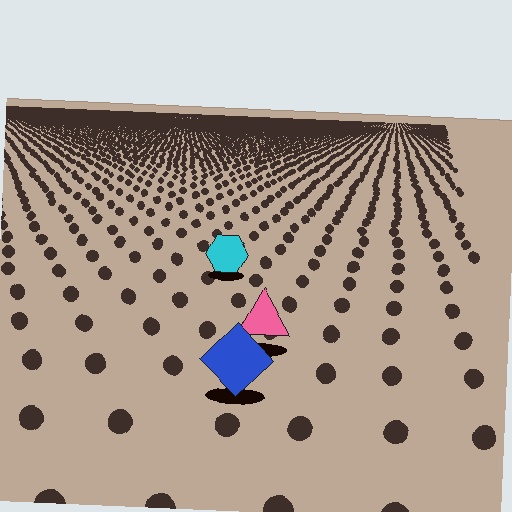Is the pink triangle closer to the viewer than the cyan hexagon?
Yes. The pink triangle is closer — you can tell from the texture gradient: the ground texture is coarser near it.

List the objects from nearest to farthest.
From nearest to farthest: the blue diamond, the pink triangle, the cyan hexagon.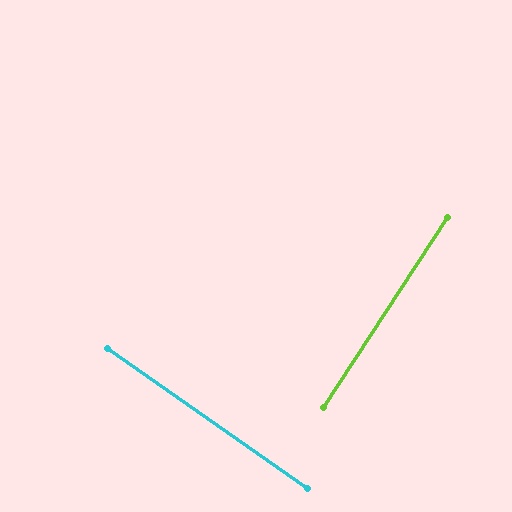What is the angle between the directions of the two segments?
Approximately 88 degrees.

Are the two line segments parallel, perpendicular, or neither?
Perpendicular — they meet at approximately 88°.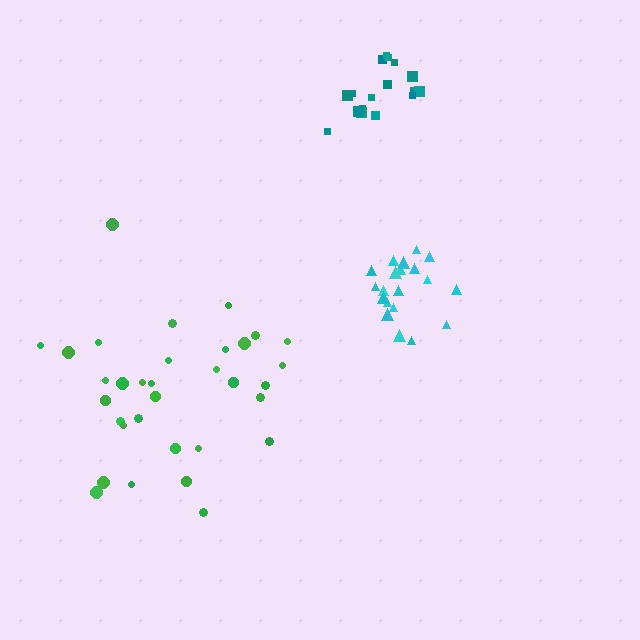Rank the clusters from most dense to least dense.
teal, cyan, green.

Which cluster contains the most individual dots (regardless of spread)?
Green (33).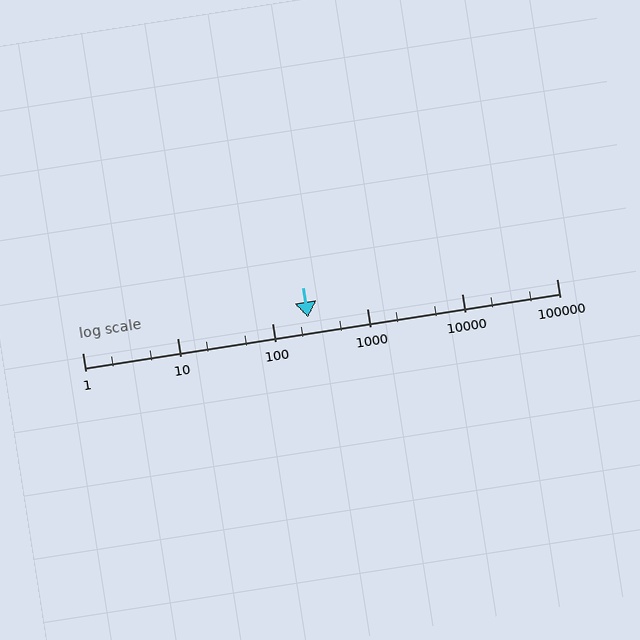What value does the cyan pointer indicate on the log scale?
The pointer indicates approximately 240.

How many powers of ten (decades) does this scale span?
The scale spans 5 decades, from 1 to 100000.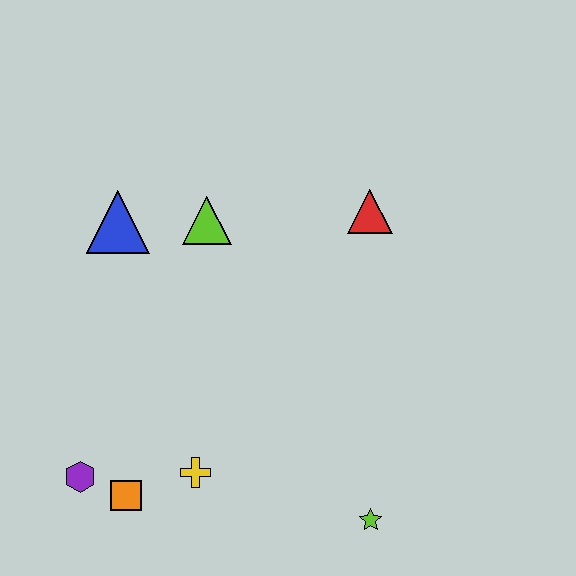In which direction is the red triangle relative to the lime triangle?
The red triangle is to the right of the lime triangle.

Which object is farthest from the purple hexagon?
The red triangle is farthest from the purple hexagon.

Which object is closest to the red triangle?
The lime triangle is closest to the red triangle.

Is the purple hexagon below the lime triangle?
Yes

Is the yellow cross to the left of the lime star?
Yes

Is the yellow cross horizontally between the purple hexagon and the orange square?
No